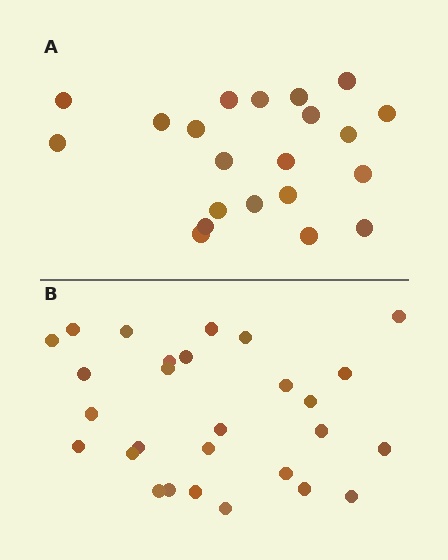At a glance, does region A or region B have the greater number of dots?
Region B (the bottom region) has more dots.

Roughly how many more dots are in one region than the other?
Region B has roughly 8 or so more dots than region A.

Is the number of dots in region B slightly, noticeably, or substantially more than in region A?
Region B has noticeably more, but not dramatically so. The ratio is roughly 1.3 to 1.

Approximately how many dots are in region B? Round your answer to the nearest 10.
About 30 dots. (The exact count is 28, which rounds to 30.)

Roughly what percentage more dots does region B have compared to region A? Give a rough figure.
About 35% more.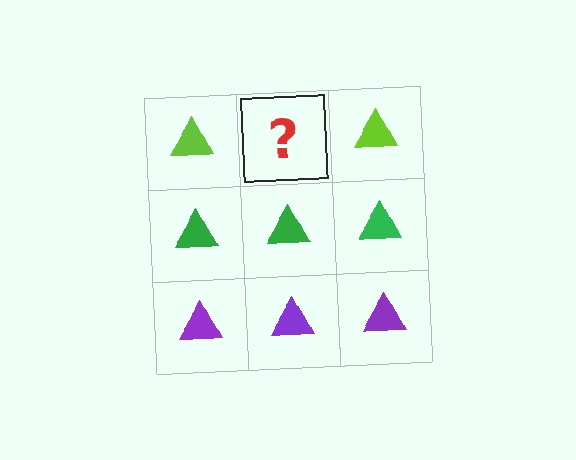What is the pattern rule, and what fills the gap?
The rule is that each row has a consistent color. The gap should be filled with a lime triangle.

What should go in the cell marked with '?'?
The missing cell should contain a lime triangle.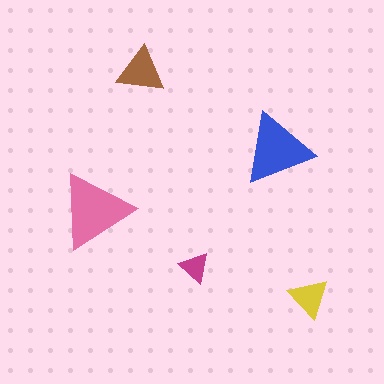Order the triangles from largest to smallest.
the pink one, the blue one, the brown one, the yellow one, the magenta one.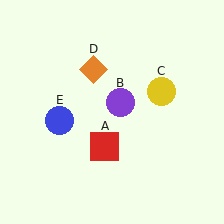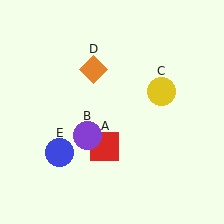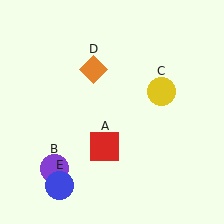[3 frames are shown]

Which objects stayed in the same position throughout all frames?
Red square (object A) and yellow circle (object C) and orange diamond (object D) remained stationary.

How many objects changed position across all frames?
2 objects changed position: purple circle (object B), blue circle (object E).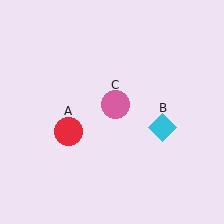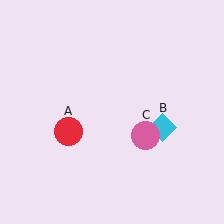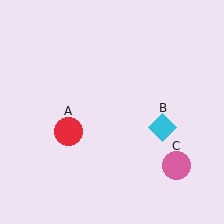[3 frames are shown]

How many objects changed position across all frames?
1 object changed position: pink circle (object C).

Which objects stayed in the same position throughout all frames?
Red circle (object A) and cyan diamond (object B) remained stationary.